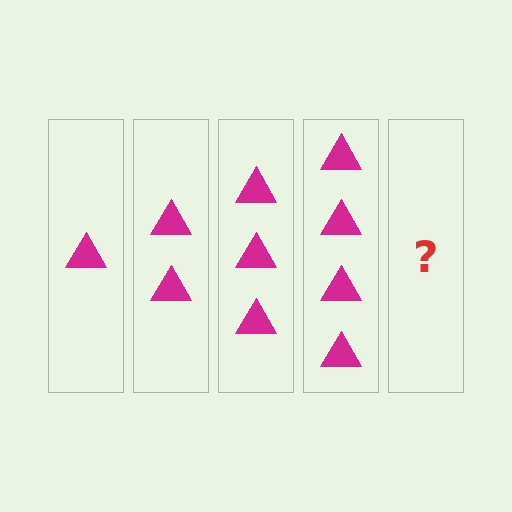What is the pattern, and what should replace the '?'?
The pattern is that each step adds one more triangle. The '?' should be 5 triangles.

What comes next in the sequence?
The next element should be 5 triangles.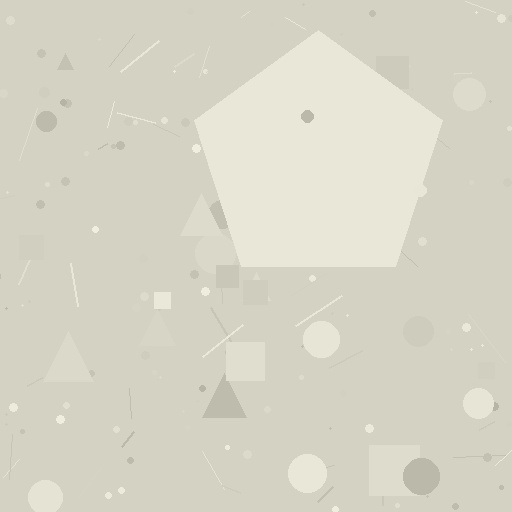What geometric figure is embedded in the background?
A pentagon is embedded in the background.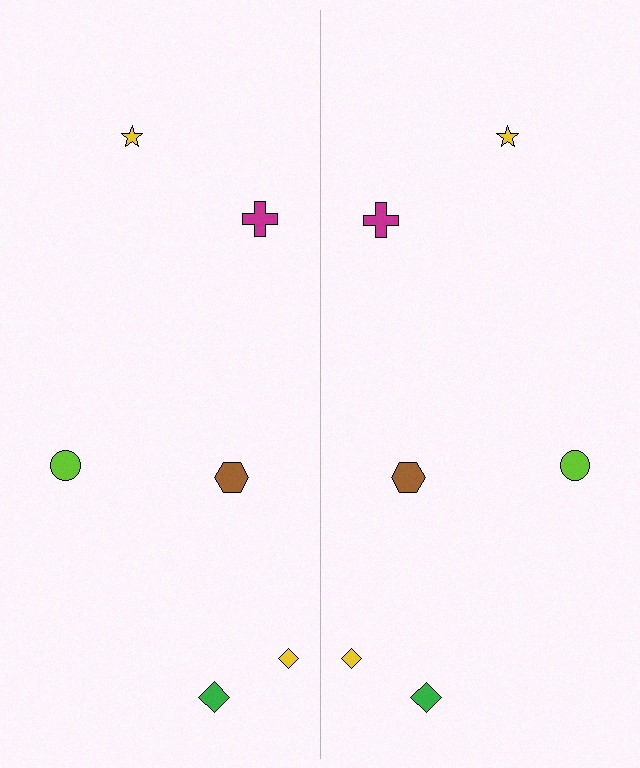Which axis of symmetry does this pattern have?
The pattern has a vertical axis of symmetry running through the center of the image.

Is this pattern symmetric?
Yes, this pattern has bilateral (reflection) symmetry.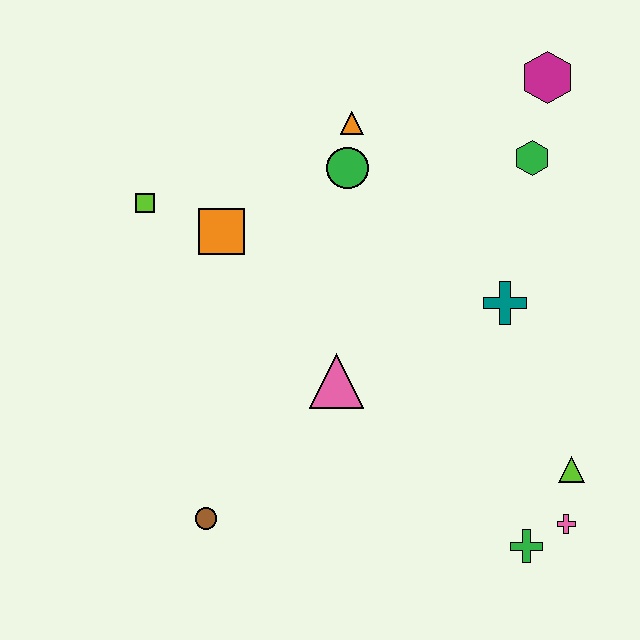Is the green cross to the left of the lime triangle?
Yes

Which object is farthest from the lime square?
The pink cross is farthest from the lime square.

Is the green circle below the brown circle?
No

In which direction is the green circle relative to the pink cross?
The green circle is above the pink cross.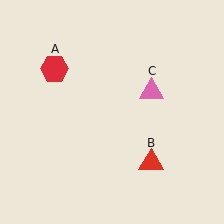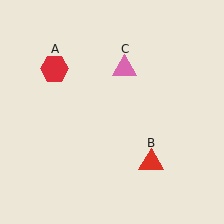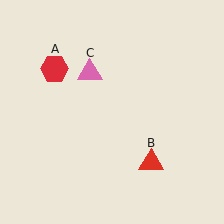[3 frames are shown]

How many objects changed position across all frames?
1 object changed position: pink triangle (object C).